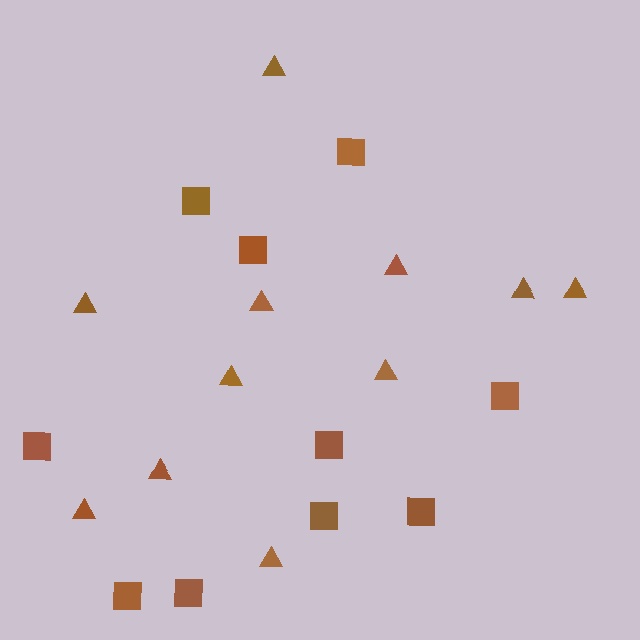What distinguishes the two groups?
There are 2 groups: one group of triangles (11) and one group of squares (10).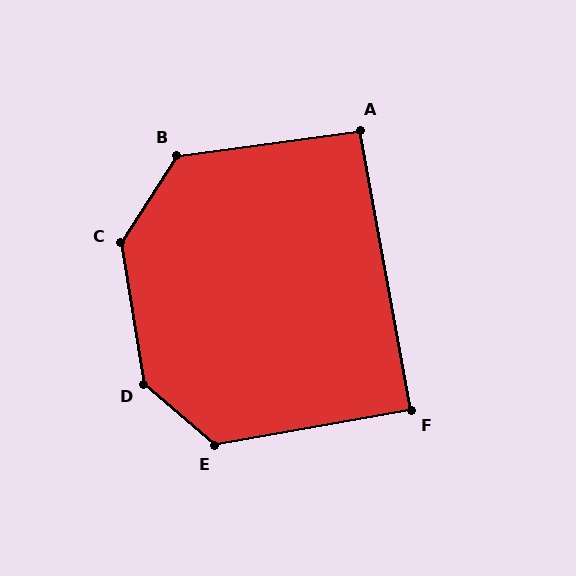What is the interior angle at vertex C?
Approximately 138 degrees (obtuse).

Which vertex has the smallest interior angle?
F, at approximately 90 degrees.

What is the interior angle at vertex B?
Approximately 130 degrees (obtuse).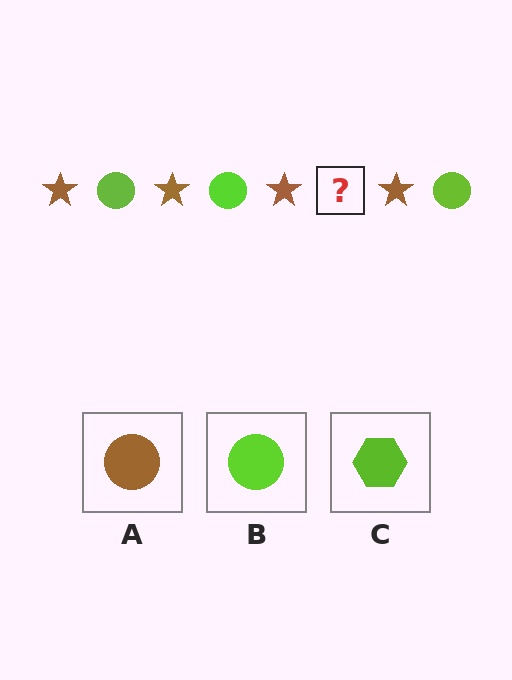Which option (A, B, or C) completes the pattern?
B.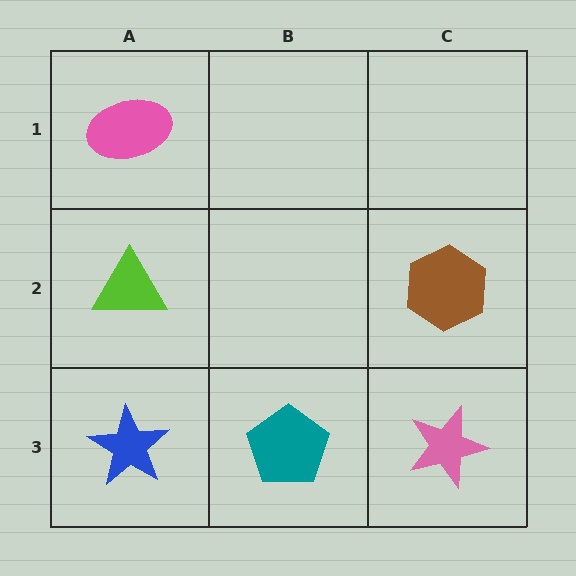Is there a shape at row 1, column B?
No, that cell is empty.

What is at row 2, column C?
A brown hexagon.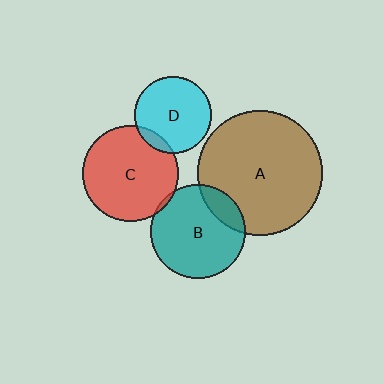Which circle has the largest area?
Circle A (brown).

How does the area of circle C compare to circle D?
Approximately 1.6 times.